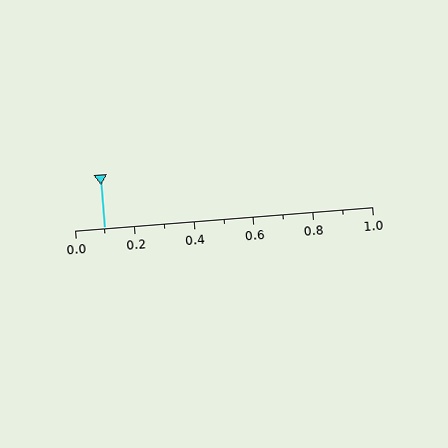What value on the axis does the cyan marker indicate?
The marker indicates approximately 0.1.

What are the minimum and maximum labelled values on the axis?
The axis runs from 0.0 to 1.0.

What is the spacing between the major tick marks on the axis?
The major ticks are spaced 0.2 apart.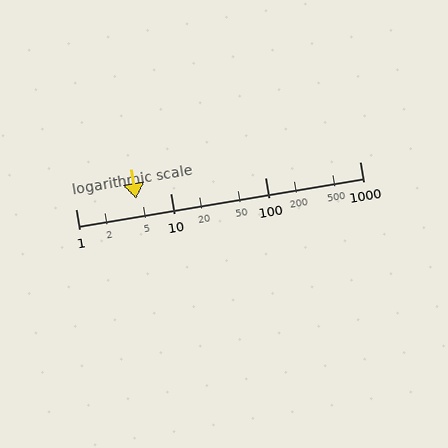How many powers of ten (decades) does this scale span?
The scale spans 3 decades, from 1 to 1000.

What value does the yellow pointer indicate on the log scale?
The pointer indicates approximately 4.4.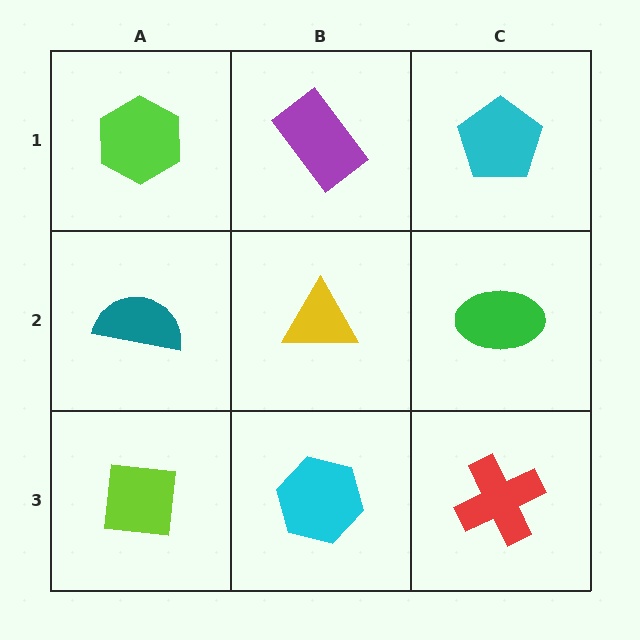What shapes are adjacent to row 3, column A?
A teal semicircle (row 2, column A), a cyan hexagon (row 3, column B).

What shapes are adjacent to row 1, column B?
A yellow triangle (row 2, column B), a lime hexagon (row 1, column A), a cyan pentagon (row 1, column C).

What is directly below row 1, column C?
A green ellipse.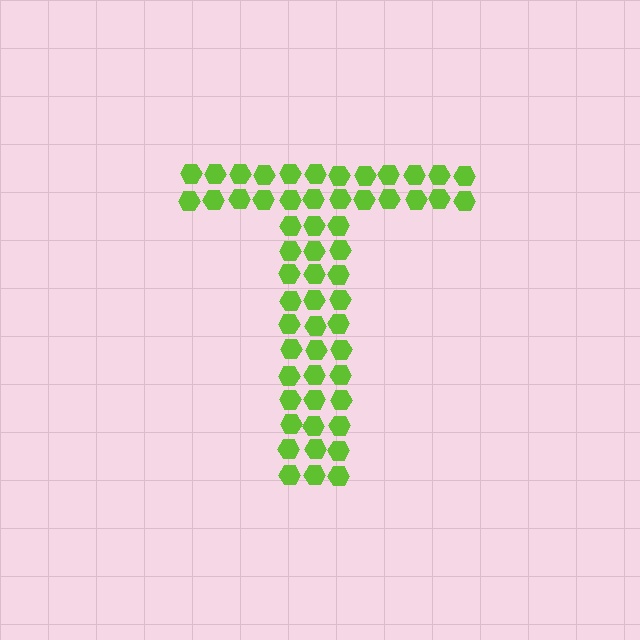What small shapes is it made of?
It is made of small hexagons.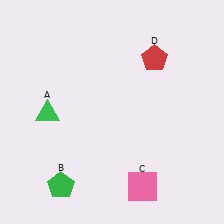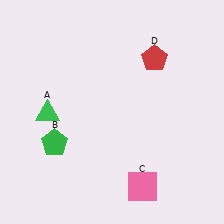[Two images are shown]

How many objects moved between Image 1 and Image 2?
1 object moved between the two images.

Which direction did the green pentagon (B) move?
The green pentagon (B) moved up.